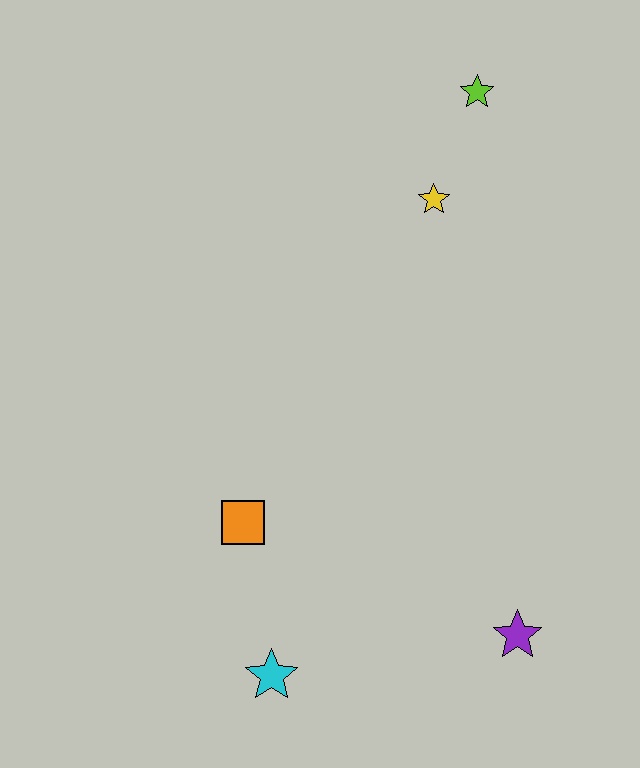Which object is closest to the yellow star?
The lime star is closest to the yellow star.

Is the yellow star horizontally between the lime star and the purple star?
No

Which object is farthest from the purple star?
The lime star is farthest from the purple star.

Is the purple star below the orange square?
Yes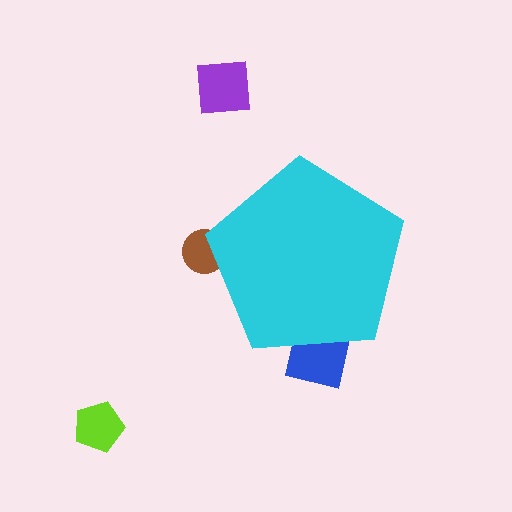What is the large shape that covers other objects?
A cyan pentagon.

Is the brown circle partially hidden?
Yes, the brown circle is partially hidden behind the cyan pentagon.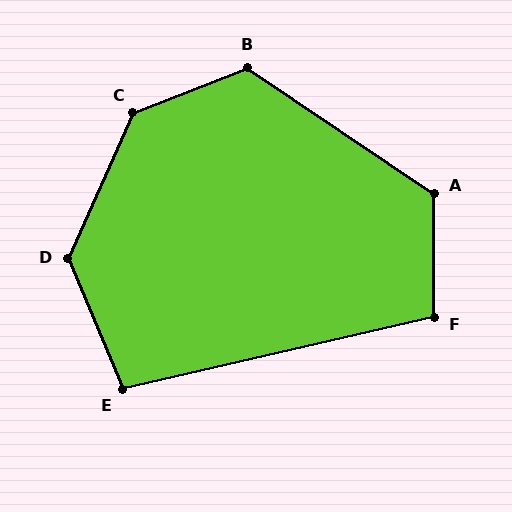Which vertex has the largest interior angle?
C, at approximately 136 degrees.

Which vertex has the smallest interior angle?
E, at approximately 100 degrees.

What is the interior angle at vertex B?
Approximately 124 degrees (obtuse).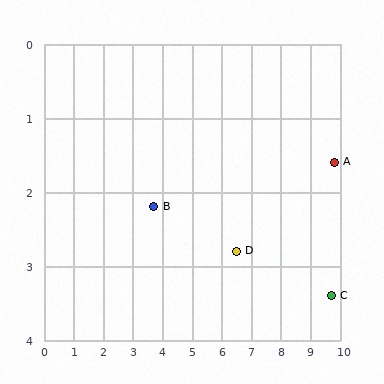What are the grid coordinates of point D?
Point D is at approximately (6.5, 2.8).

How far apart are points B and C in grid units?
Points B and C are about 6.1 grid units apart.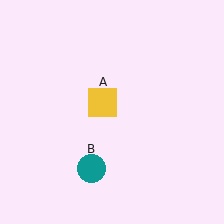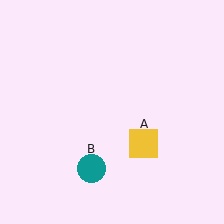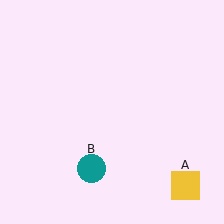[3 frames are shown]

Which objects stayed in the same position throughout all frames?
Teal circle (object B) remained stationary.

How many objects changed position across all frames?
1 object changed position: yellow square (object A).